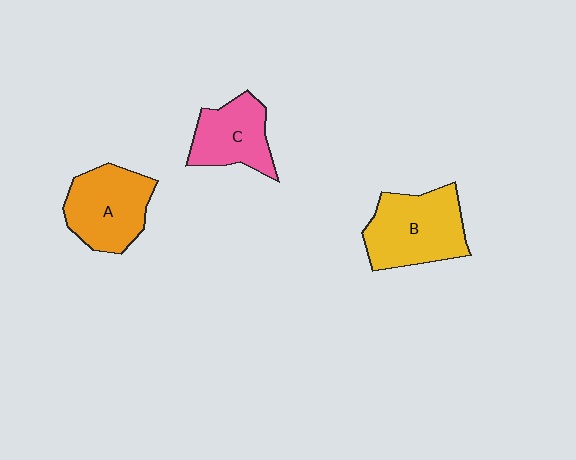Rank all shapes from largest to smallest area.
From largest to smallest: B (yellow), A (orange), C (pink).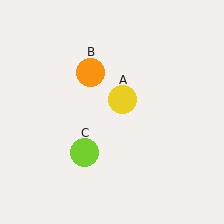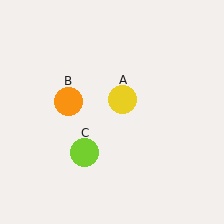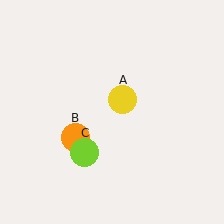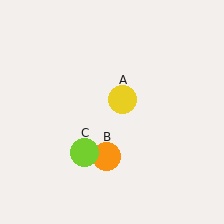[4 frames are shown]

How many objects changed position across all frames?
1 object changed position: orange circle (object B).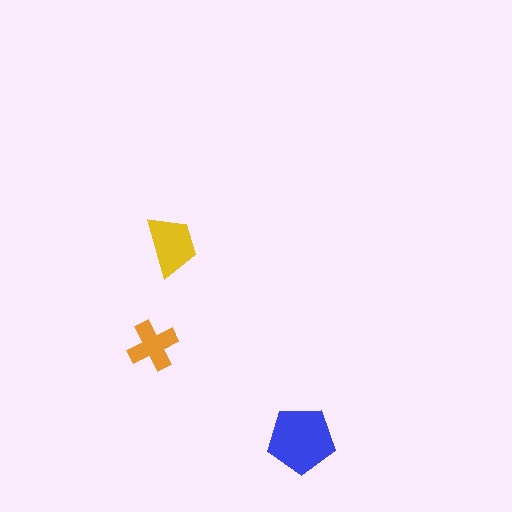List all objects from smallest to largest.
The orange cross, the yellow trapezoid, the blue pentagon.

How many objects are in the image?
There are 3 objects in the image.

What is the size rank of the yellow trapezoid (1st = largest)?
2nd.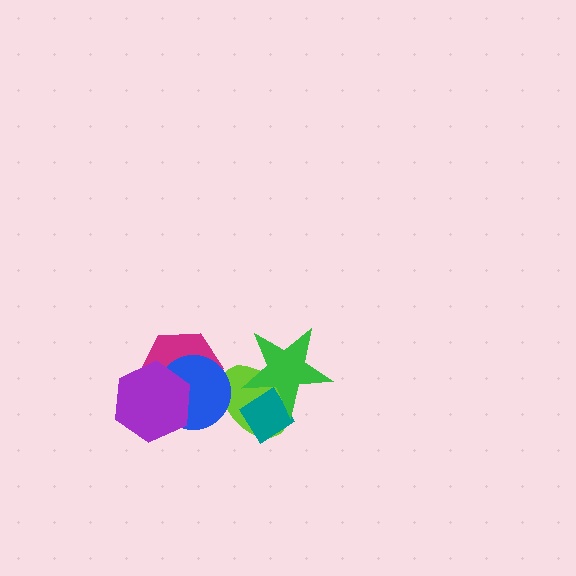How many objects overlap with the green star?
2 objects overlap with the green star.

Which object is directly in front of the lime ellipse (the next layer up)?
The teal diamond is directly in front of the lime ellipse.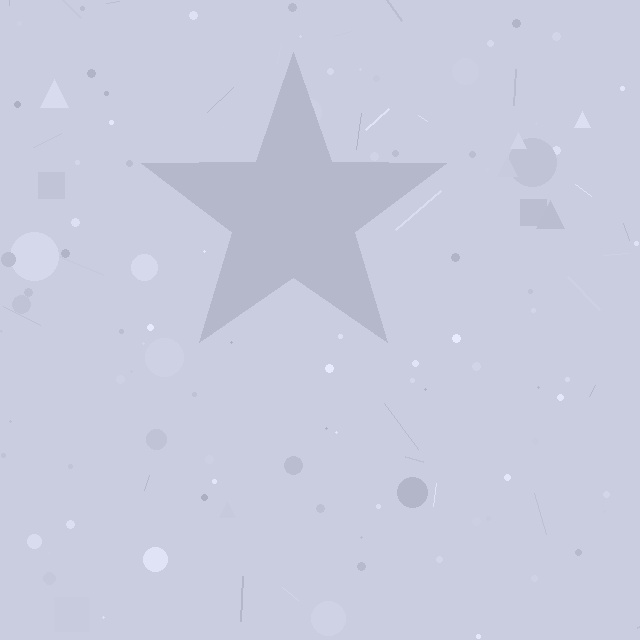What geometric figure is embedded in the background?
A star is embedded in the background.